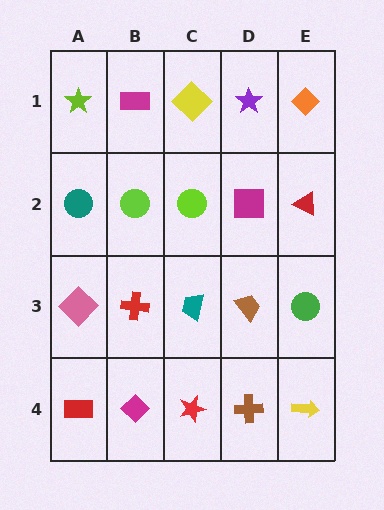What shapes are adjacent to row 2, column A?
A lime star (row 1, column A), a pink diamond (row 3, column A), a lime circle (row 2, column B).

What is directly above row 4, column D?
A brown trapezoid.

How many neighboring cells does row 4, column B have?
3.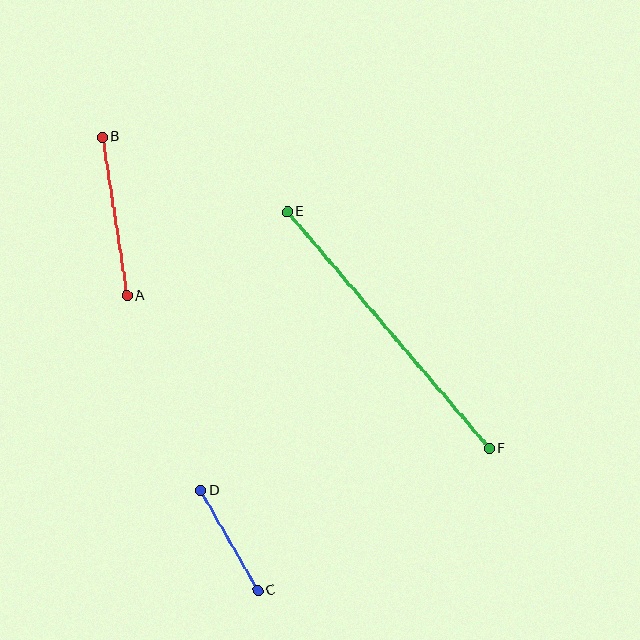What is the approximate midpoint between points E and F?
The midpoint is at approximately (388, 330) pixels.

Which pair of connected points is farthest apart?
Points E and F are farthest apart.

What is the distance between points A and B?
The distance is approximately 160 pixels.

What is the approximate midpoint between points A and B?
The midpoint is at approximately (115, 216) pixels.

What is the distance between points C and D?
The distance is approximately 115 pixels.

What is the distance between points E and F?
The distance is approximately 311 pixels.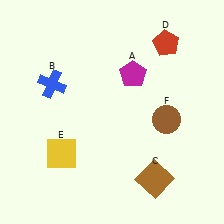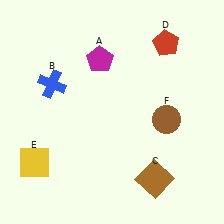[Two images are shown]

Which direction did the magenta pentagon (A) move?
The magenta pentagon (A) moved left.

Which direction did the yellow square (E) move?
The yellow square (E) moved left.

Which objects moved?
The objects that moved are: the magenta pentagon (A), the yellow square (E).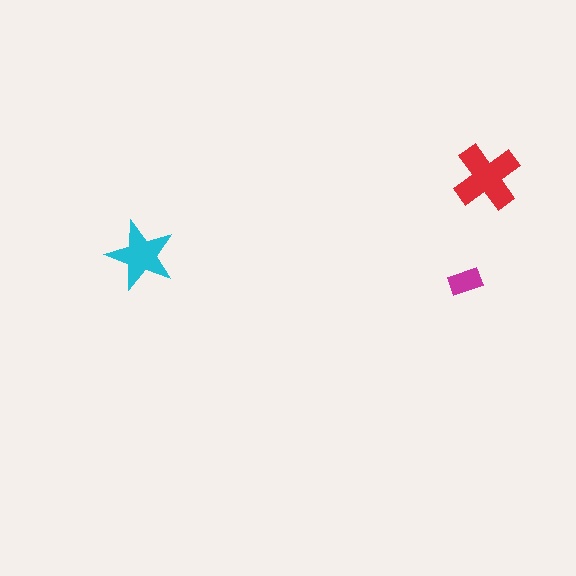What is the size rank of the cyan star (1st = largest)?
2nd.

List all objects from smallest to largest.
The magenta rectangle, the cyan star, the red cross.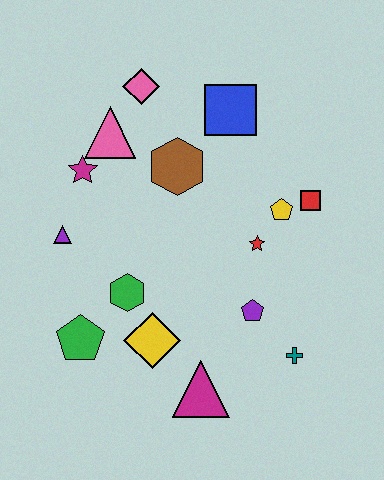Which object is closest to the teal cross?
The purple pentagon is closest to the teal cross.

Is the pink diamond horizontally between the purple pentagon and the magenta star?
Yes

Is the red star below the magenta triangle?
No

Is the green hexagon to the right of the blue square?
No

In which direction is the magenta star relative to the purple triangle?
The magenta star is above the purple triangle.